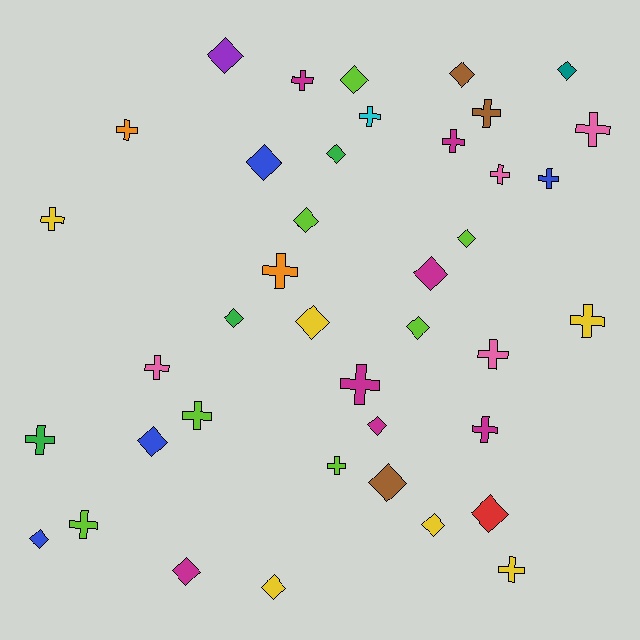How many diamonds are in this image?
There are 20 diamonds.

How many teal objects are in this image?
There is 1 teal object.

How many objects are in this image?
There are 40 objects.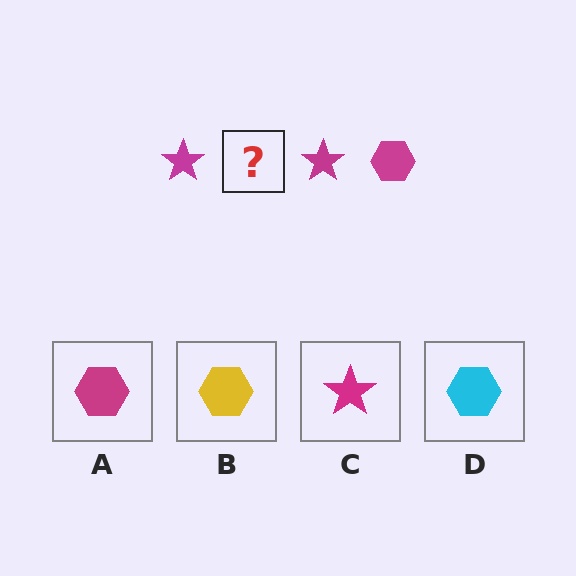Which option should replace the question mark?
Option A.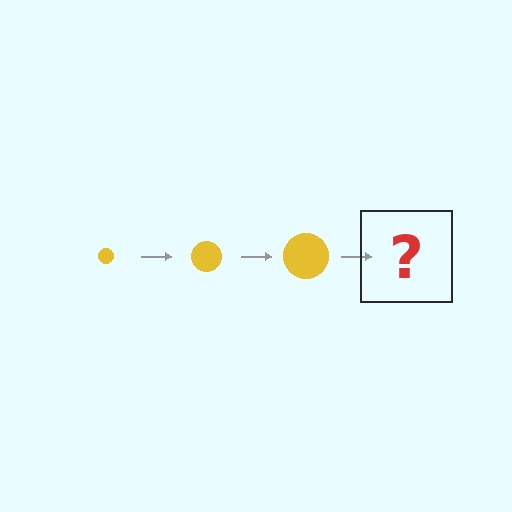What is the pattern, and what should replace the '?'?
The pattern is that the circle gets progressively larger each step. The '?' should be a yellow circle, larger than the previous one.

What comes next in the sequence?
The next element should be a yellow circle, larger than the previous one.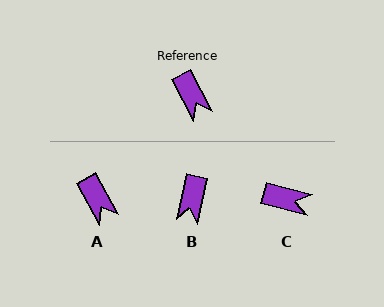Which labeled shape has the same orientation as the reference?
A.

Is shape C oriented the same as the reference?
No, it is off by about 48 degrees.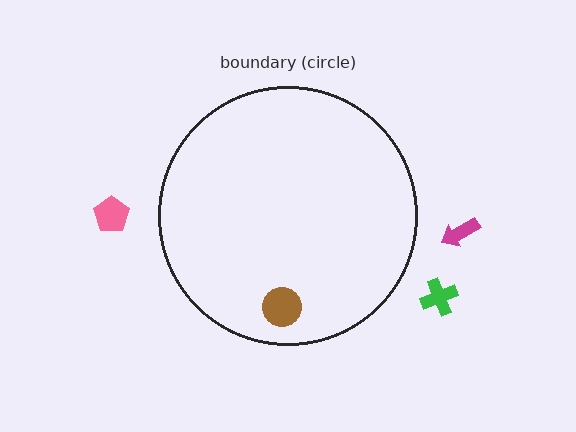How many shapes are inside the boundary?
1 inside, 3 outside.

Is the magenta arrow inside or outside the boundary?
Outside.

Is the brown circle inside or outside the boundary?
Inside.